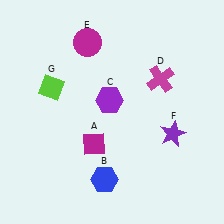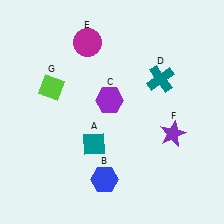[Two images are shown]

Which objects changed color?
A changed from magenta to teal. D changed from magenta to teal.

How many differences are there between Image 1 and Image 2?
There are 2 differences between the two images.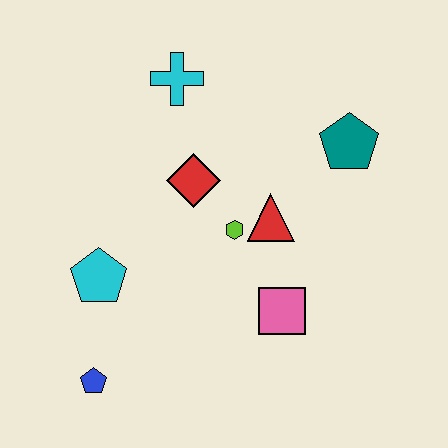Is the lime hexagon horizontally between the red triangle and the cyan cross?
Yes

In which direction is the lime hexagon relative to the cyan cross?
The lime hexagon is below the cyan cross.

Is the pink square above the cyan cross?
No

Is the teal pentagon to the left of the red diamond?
No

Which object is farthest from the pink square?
The cyan cross is farthest from the pink square.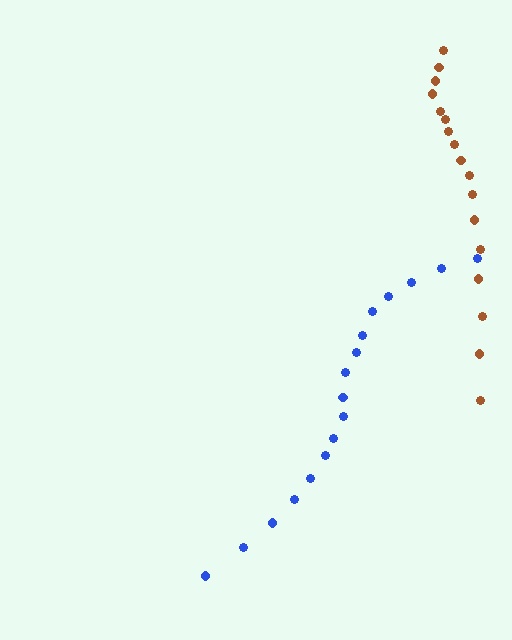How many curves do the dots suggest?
There are 2 distinct paths.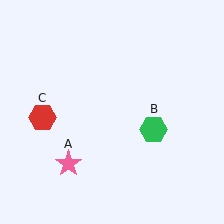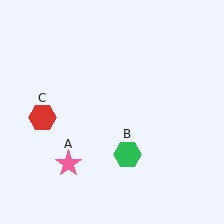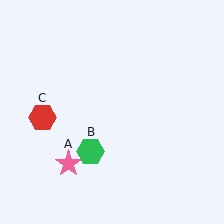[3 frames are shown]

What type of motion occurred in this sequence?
The green hexagon (object B) rotated clockwise around the center of the scene.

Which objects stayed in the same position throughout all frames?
Pink star (object A) and red hexagon (object C) remained stationary.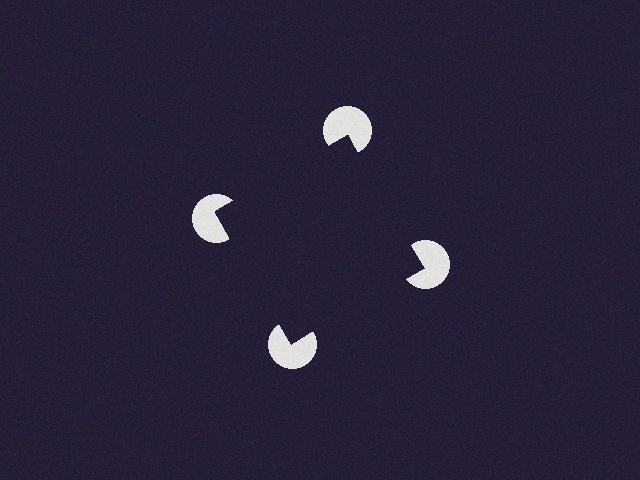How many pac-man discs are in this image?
There are 4 — one at each vertex of the illusory square.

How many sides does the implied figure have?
4 sides.